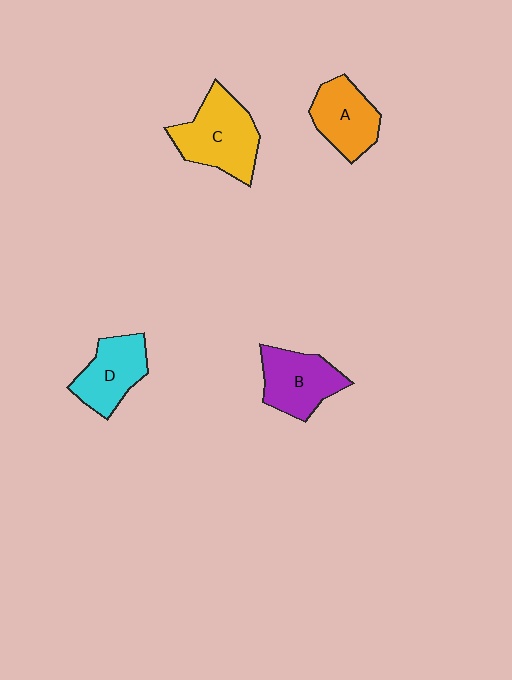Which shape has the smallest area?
Shape A (orange).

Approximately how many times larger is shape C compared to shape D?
Approximately 1.3 times.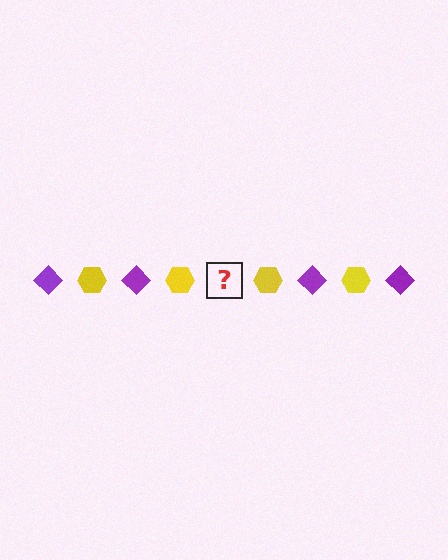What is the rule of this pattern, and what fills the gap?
The rule is that the pattern alternates between purple diamond and yellow hexagon. The gap should be filled with a purple diamond.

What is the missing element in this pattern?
The missing element is a purple diamond.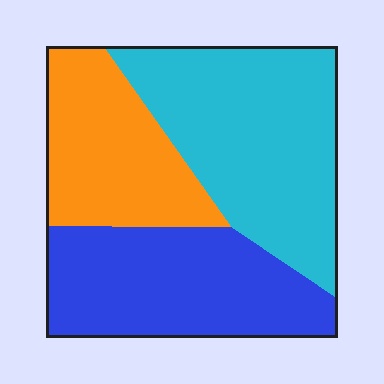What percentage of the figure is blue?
Blue covers around 35% of the figure.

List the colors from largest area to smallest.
From largest to smallest: cyan, blue, orange.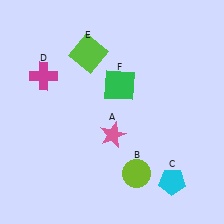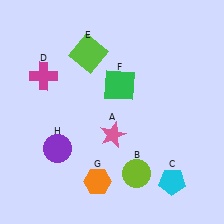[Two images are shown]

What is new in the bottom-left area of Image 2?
A purple circle (H) was added in the bottom-left area of Image 2.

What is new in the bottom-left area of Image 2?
An orange hexagon (G) was added in the bottom-left area of Image 2.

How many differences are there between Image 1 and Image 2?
There are 2 differences between the two images.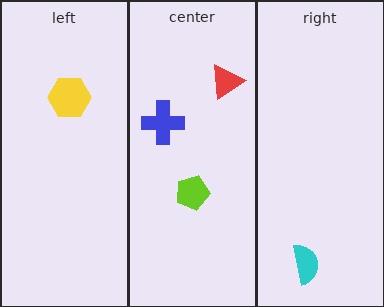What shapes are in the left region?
The yellow hexagon.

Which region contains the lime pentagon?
The center region.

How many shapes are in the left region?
1.